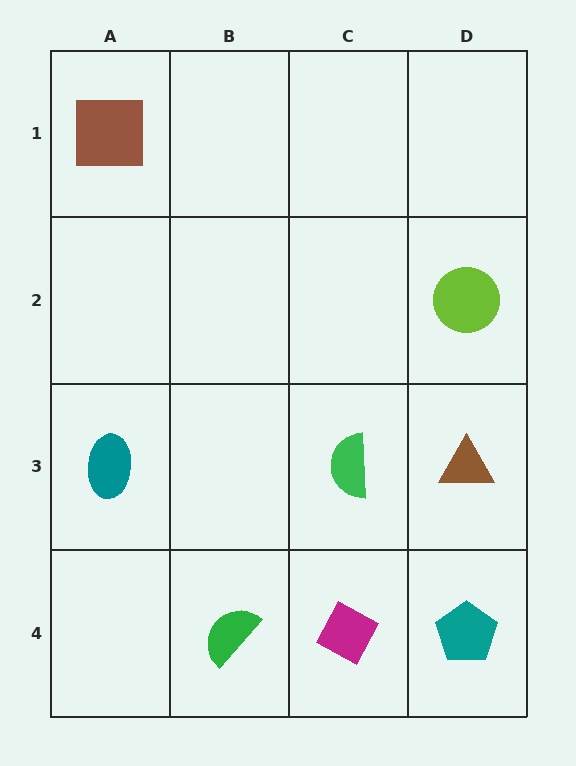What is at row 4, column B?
A green semicircle.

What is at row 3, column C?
A green semicircle.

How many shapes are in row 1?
1 shape.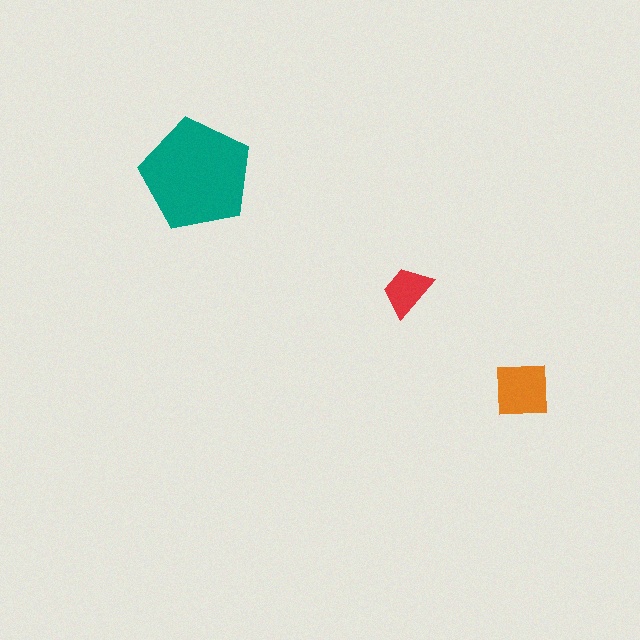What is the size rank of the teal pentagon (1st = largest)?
1st.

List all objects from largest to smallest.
The teal pentagon, the orange square, the red trapezoid.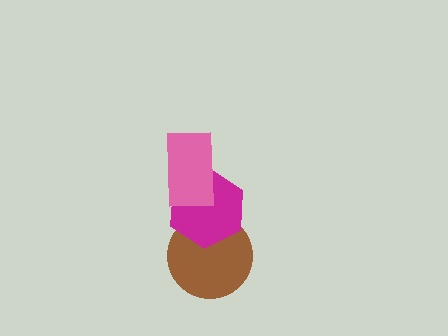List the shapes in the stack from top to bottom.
From top to bottom: the pink rectangle, the magenta hexagon, the brown circle.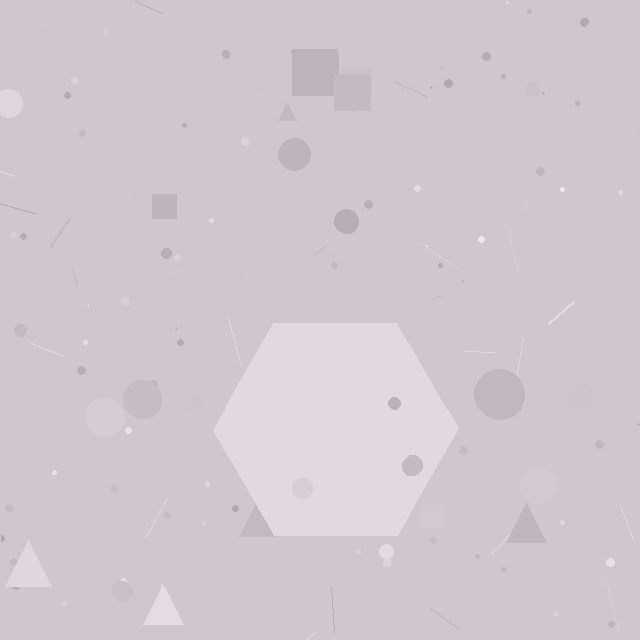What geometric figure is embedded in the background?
A hexagon is embedded in the background.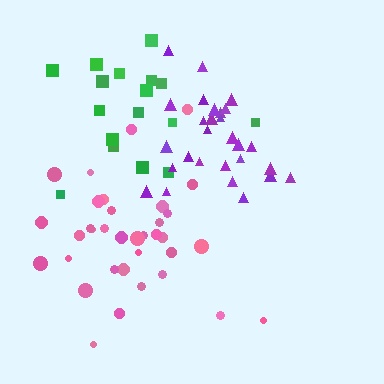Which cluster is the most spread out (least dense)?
Green.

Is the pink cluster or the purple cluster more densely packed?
Purple.